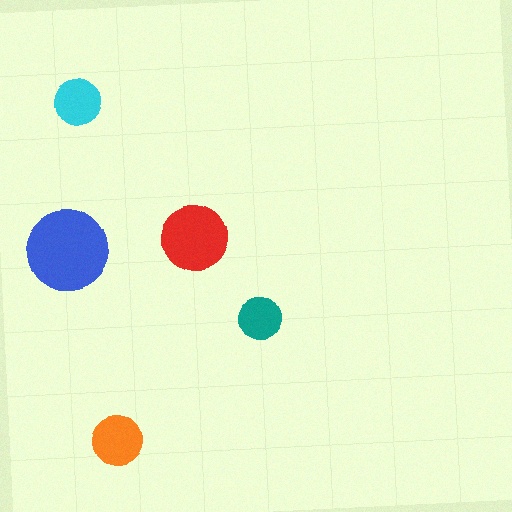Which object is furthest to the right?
The teal circle is rightmost.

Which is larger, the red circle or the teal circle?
The red one.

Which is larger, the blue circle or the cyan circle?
The blue one.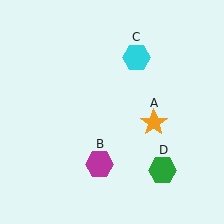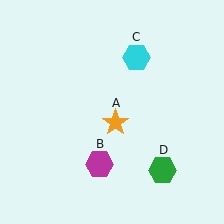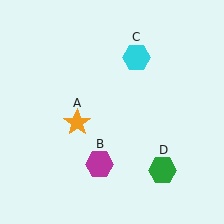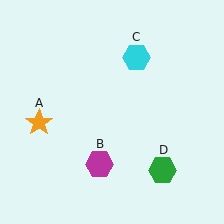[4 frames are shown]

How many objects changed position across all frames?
1 object changed position: orange star (object A).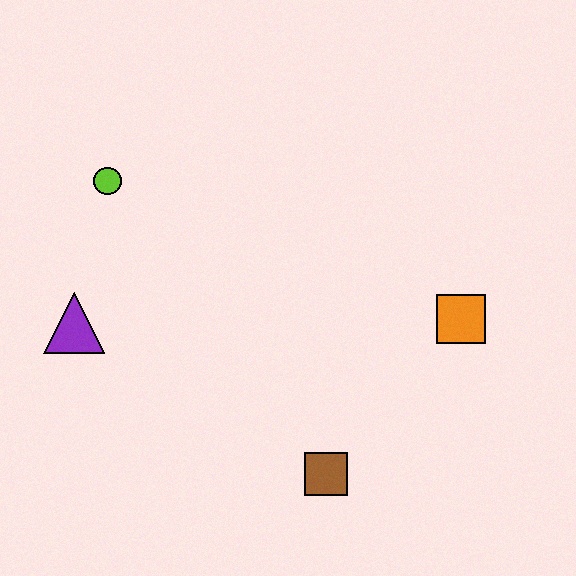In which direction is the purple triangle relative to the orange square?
The purple triangle is to the left of the orange square.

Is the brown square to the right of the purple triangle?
Yes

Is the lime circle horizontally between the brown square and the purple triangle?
Yes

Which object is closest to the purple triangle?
The lime circle is closest to the purple triangle.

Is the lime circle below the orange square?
No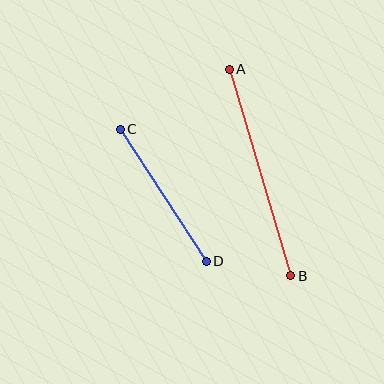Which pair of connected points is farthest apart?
Points A and B are farthest apart.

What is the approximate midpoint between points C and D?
The midpoint is at approximately (163, 195) pixels.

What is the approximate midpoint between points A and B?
The midpoint is at approximately (260, 172) pixels.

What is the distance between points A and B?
The distance is approximately 215 pixels.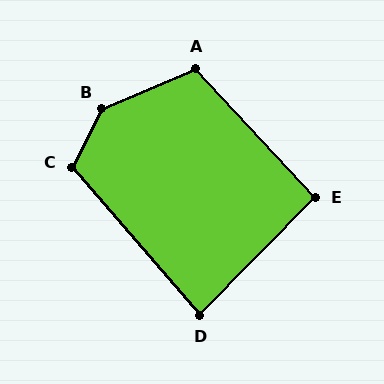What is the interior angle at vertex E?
Approximately 92 degrees (approximately right).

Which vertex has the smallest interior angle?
D, at approximately 86 degrees.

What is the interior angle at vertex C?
Approximately 112 degrees (obtuse).